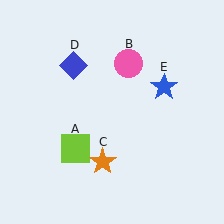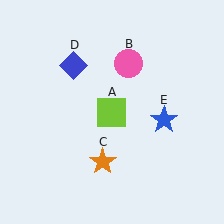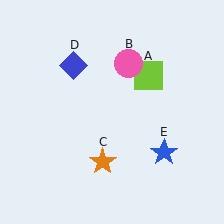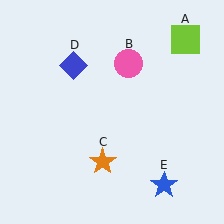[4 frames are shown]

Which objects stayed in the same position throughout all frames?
Pink circle (object B) and orange star (object C) and blue diamond (object D) remained stationary.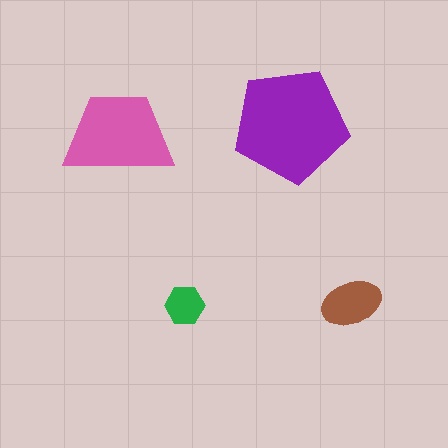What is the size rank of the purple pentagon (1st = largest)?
1st.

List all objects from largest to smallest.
The purple pentagon, the pink trapezoid, the brown ellipse, the green hexagon.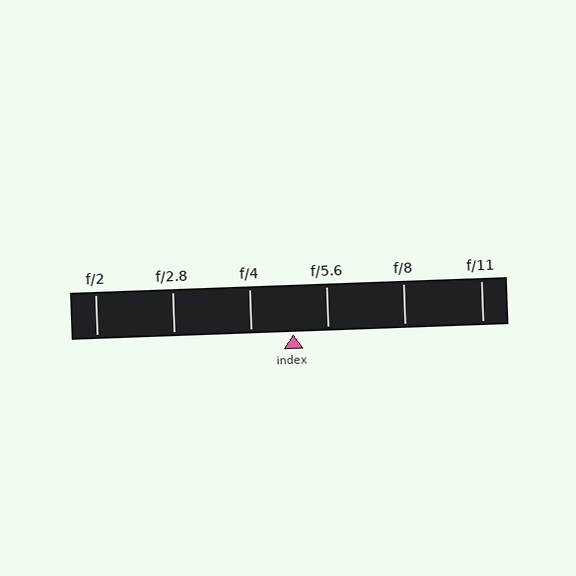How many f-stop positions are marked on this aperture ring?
There are 6 f-stop positions marked.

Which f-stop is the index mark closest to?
The index mark is closest to f/5.6.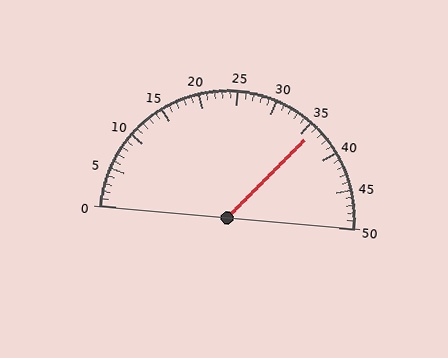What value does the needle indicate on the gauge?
The needle indicates approximately 36.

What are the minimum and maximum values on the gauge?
The gauge ranges from 0 to 50.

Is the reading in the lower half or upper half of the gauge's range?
The reading is in the upper half of the range (0 to 50).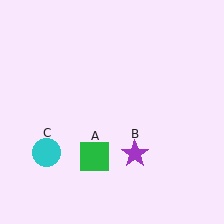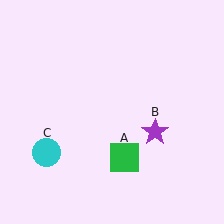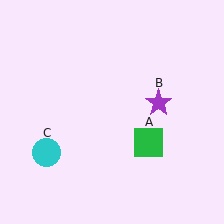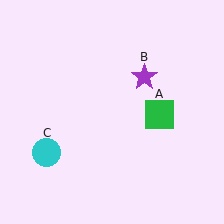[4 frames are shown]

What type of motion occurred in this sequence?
The green square (object A), purple star (object B) rotated counterclockwise around the center of the scene.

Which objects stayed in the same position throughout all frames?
Cyan circle (object C) remained stationary.